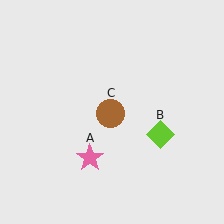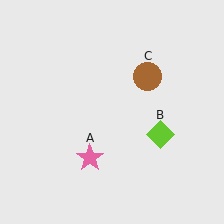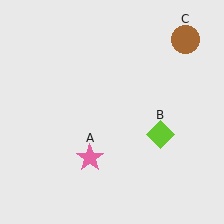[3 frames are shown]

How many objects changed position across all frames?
1 object changed position: brown circle (object C).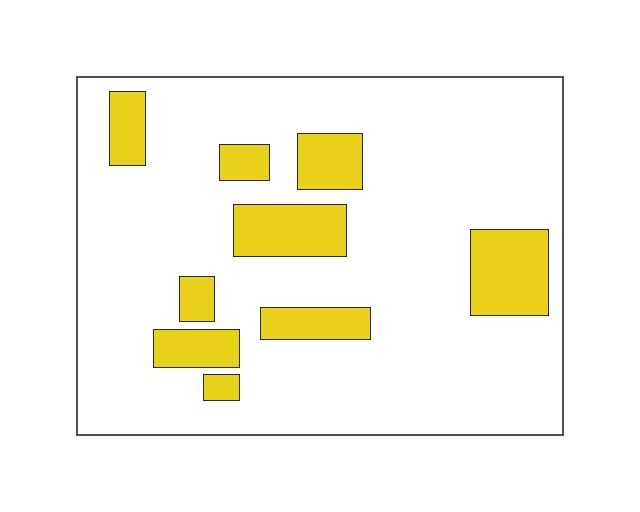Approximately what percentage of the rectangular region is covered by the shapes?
Approximately 20%.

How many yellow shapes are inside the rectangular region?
9.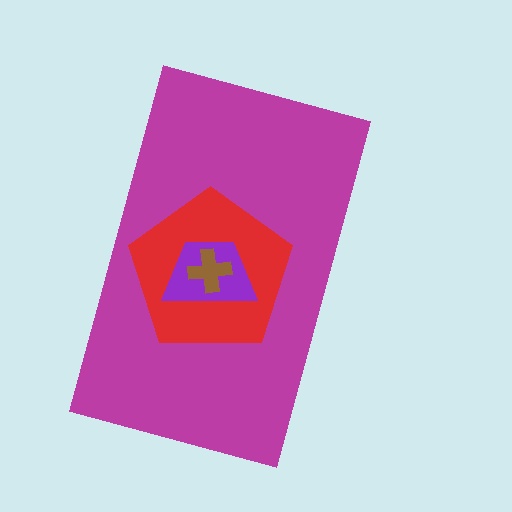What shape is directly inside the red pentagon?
The purple trapezoid.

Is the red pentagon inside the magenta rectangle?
Yes.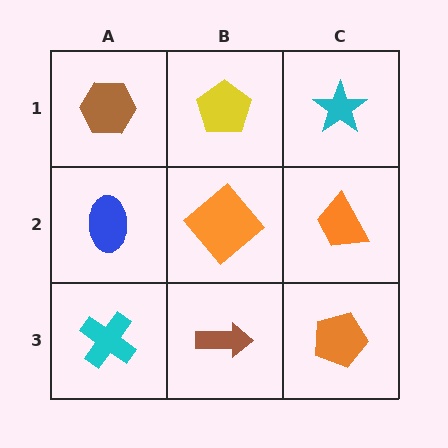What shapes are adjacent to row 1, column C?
An orange trapezoid (row 2, column C), a yellow pentagon (row 1, column B).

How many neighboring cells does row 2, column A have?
3.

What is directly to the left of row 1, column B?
A brown hexagon.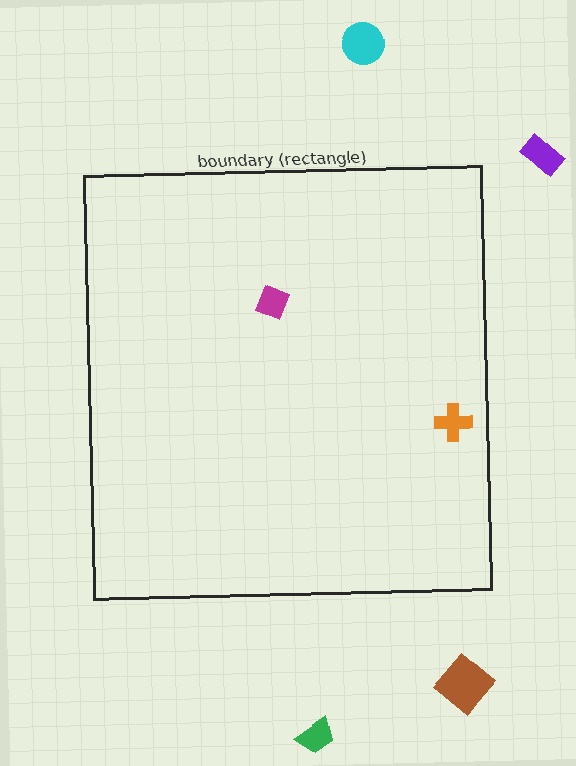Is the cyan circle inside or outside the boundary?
Outside.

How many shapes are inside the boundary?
2 inside, 4 outside.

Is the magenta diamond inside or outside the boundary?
Inside.